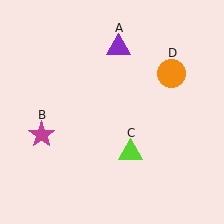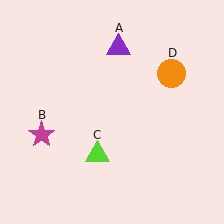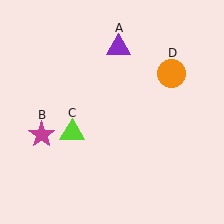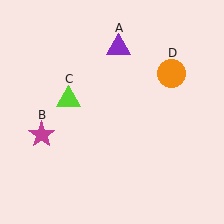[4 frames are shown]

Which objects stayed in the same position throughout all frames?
Purple triangle (object A) and magenta star (object B) and orange circle (object D) remained stationary.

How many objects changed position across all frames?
1 object changed position: lime triangle (object C).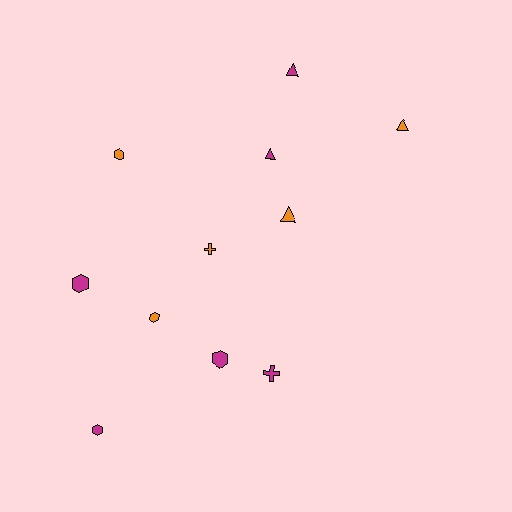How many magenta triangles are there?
There are 2 magenta triangles.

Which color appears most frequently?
Magenta, with 6 objects.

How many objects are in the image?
There are 11 objects.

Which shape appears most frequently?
Hexagon, with 5 objects.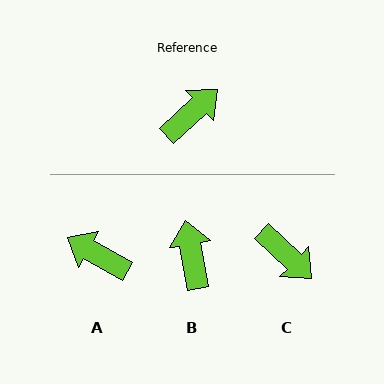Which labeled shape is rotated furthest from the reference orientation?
A, about 108 degrees away.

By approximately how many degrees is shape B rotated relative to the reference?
Approximately 58 degrees counter-clockwise.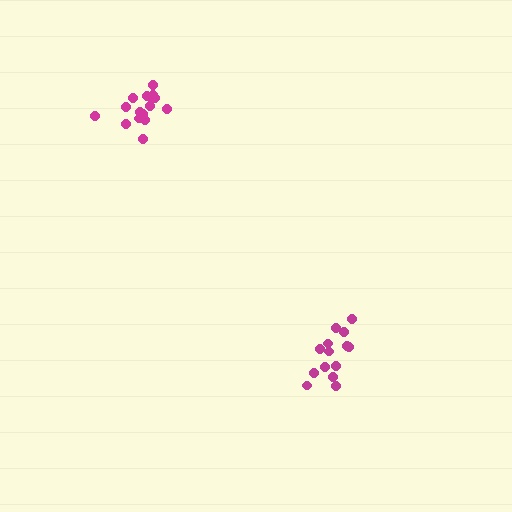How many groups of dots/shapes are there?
There are 2 groups.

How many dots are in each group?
Group 1: 17 dots, Group 2: 14 dots (31 total).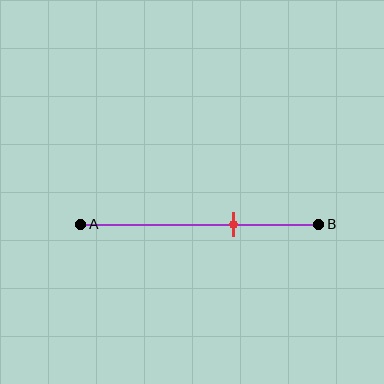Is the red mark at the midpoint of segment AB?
No, the mark is at about 65% from A, not at the 50% midpoint.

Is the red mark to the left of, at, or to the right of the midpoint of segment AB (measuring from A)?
The red mark is to the right of the midpoint of segment AB.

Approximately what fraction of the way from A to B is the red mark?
The red mark is approximately 65% of the way from A to B.